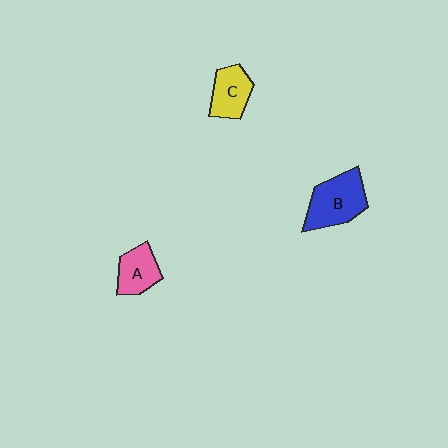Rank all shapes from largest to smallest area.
From largest to smallest: B (blue), C (yellow), A (pink).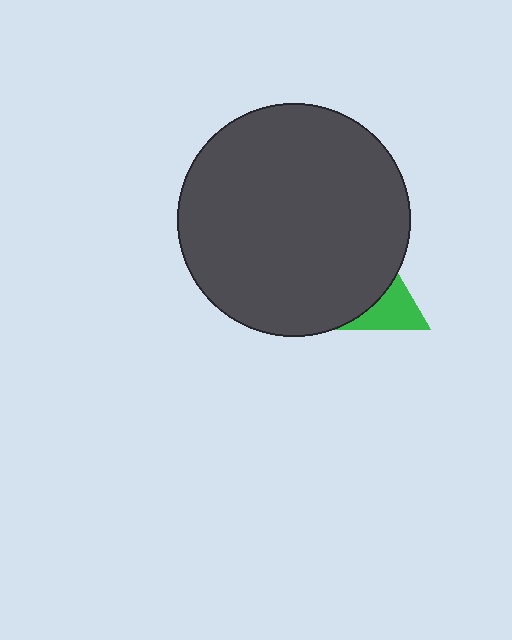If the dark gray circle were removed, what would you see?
You would see the complete green triangle.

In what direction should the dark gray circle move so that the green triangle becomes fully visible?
The dark gray circle should move toward the upper-left. That is the shortest direction to clear the overlap and leave the green triangle fully visible.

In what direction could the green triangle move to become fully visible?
The green triangle could move toward the lower-right. That would shift it out from behind the dark gray circle entirely.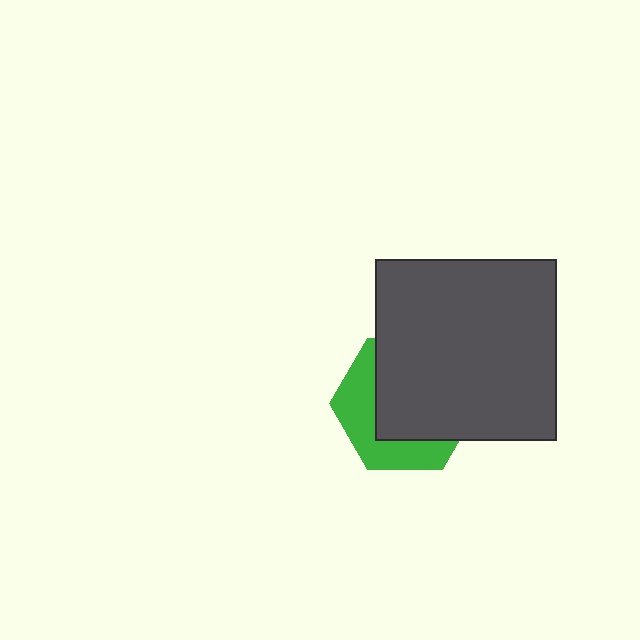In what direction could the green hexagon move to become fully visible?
The green hexagon could move toward the lower-left. That would shift it out from behind the dark gray square entirely.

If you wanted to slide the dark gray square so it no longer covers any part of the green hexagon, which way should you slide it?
Slide it toward the upper-right — that is the most direct way to separate the two shapes.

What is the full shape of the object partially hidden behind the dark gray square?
The partially hidden object is a green hexagon.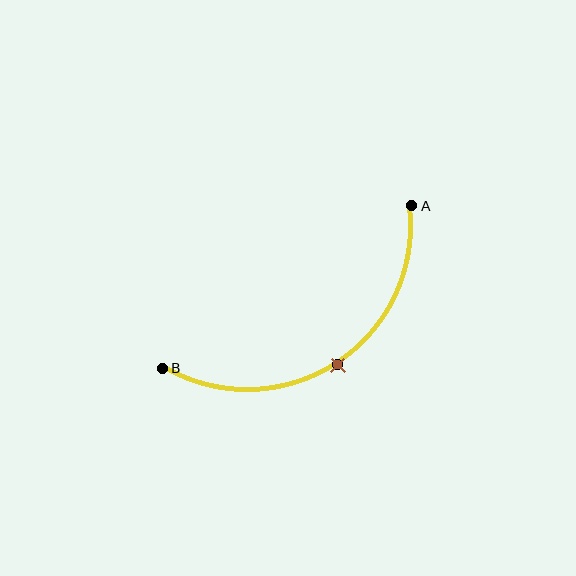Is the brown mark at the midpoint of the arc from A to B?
Yes. The brown mark lies on the arc at equal arc-length from both A and B — it is the arc midpoint.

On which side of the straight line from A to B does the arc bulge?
The arc bulges below the straight line connecting A and B.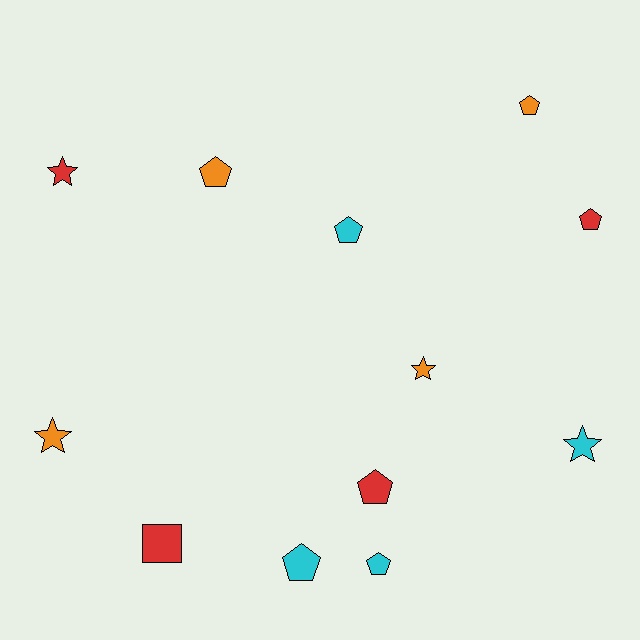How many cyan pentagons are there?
There are 3 cyan pentagons.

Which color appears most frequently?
Cyan, with 4 objects.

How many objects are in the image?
There are 12 objects.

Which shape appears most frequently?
Pentagon, with 7 objects.